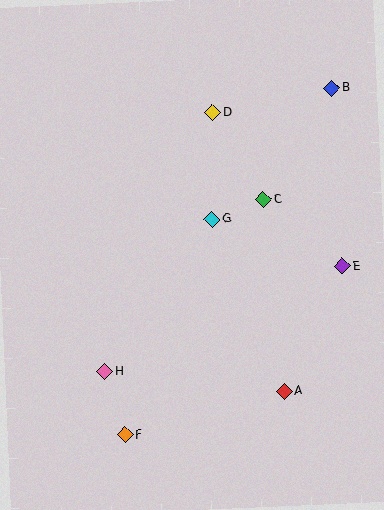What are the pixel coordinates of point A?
Point A is at (284, 392).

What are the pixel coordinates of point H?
Point H is at (105, 372).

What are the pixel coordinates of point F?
Point F is at (125, 435).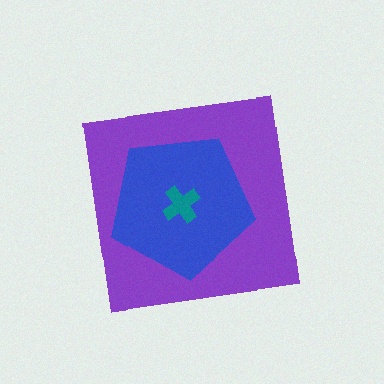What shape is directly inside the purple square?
The blue pentagon.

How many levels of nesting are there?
3.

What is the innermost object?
The teal cross.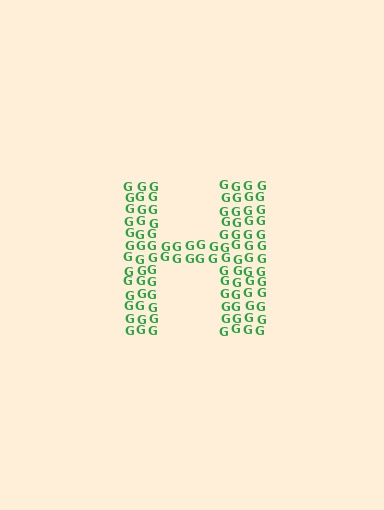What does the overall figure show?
The overall figure shows the letter H.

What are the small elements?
The small elements are letter G's.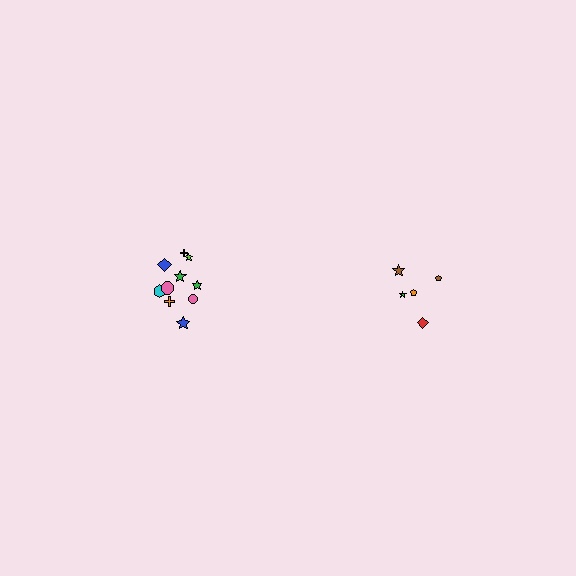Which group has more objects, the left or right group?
The left group.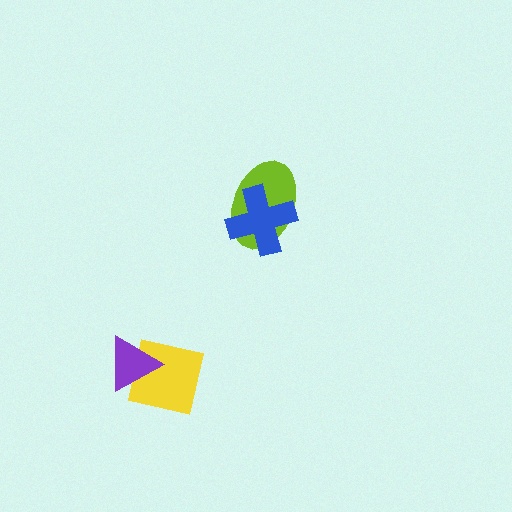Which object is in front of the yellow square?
The purple triangle is in front of the yellow square.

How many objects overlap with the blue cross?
1 object overlaps with the blue cross.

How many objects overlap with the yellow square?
1 object overlaps with the yellow square.